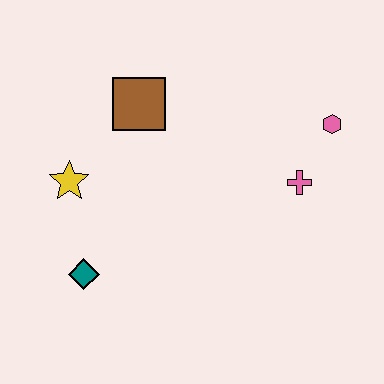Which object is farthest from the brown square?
The pink hexagon is farthest from the brown square.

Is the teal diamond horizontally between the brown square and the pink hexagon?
No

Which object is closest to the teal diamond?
The yellow star is closest to the teal diamond.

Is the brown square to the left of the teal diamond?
No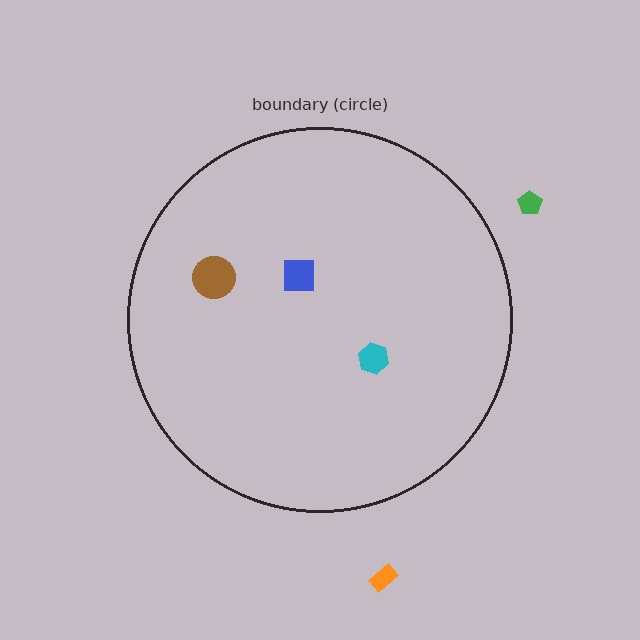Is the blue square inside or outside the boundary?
Inside.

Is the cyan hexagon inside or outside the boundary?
Inside.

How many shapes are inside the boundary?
3 inside, 2 outside.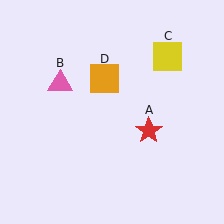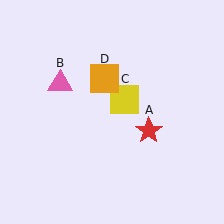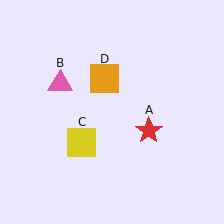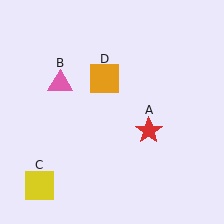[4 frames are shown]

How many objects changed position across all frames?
1 object changed position: yellow square (object C).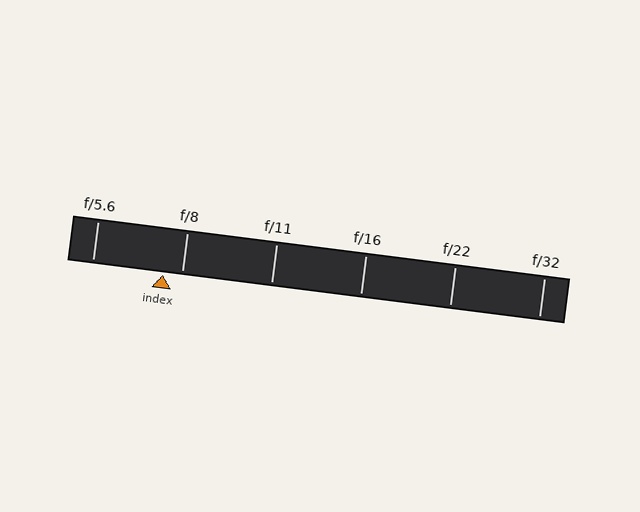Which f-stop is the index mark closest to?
The index mark is closest to f/8.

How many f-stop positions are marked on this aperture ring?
There are 6 f-stop positions marked.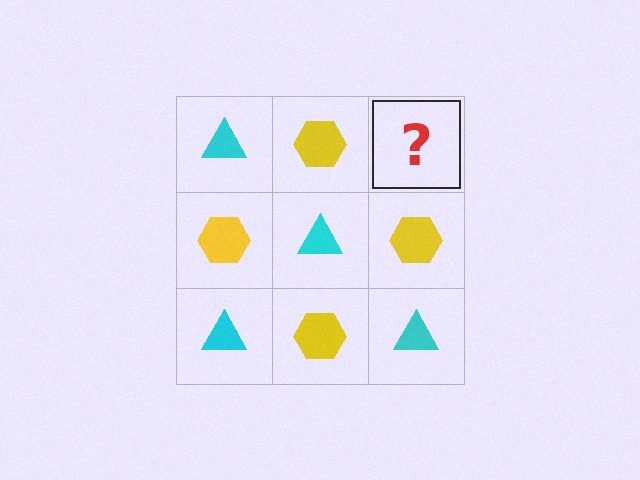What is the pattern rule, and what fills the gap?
The rule is that it alternates cyan triangle and yellow hexagon in a checkerboard pattern. The gap should be filled with a cyan triangle.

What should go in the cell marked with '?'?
The missing cell should contain a cyan triangle.